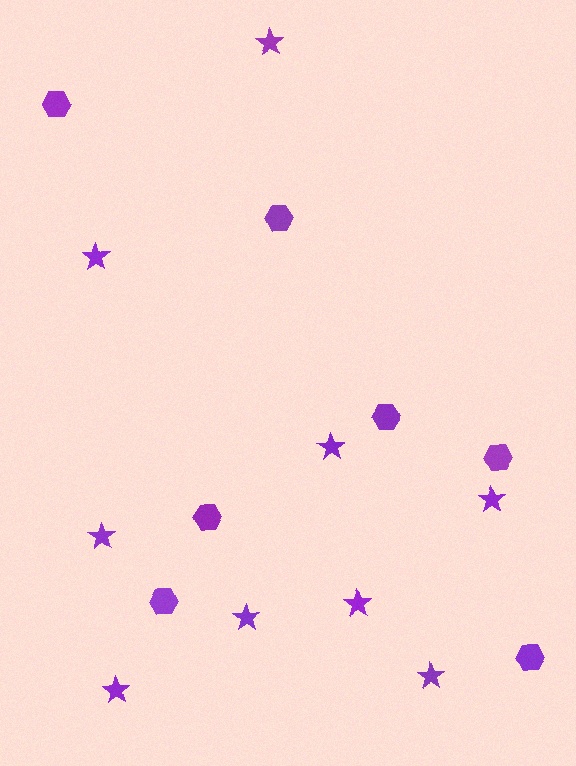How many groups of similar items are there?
There are 2 groups: one group of hexagons (7) and one group of stars (9).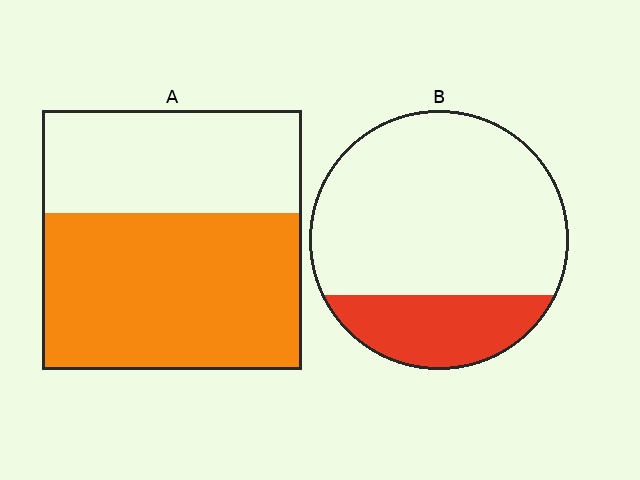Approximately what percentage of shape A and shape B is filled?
A is approximately 60% and B is approximately 25%.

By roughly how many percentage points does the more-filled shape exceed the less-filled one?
By roughly 35 percentage points (A over B).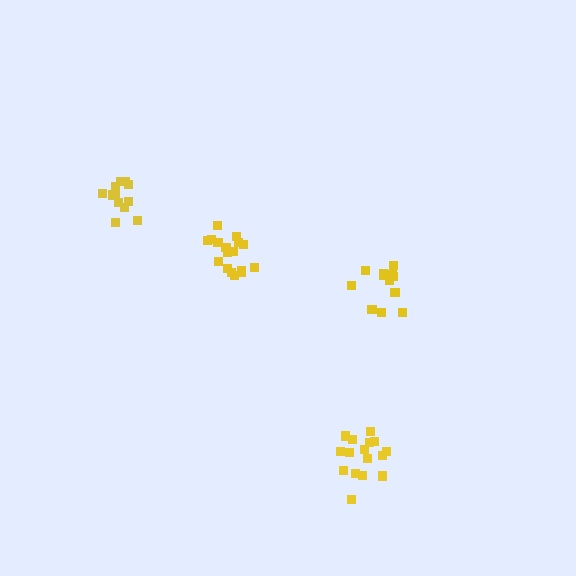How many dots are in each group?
Group 1: 12 dots, Group 2: 16 dots, Group 3: 17 dots, Group 4: 12 dots (57 total).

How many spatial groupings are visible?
There are 4 spatial groupings.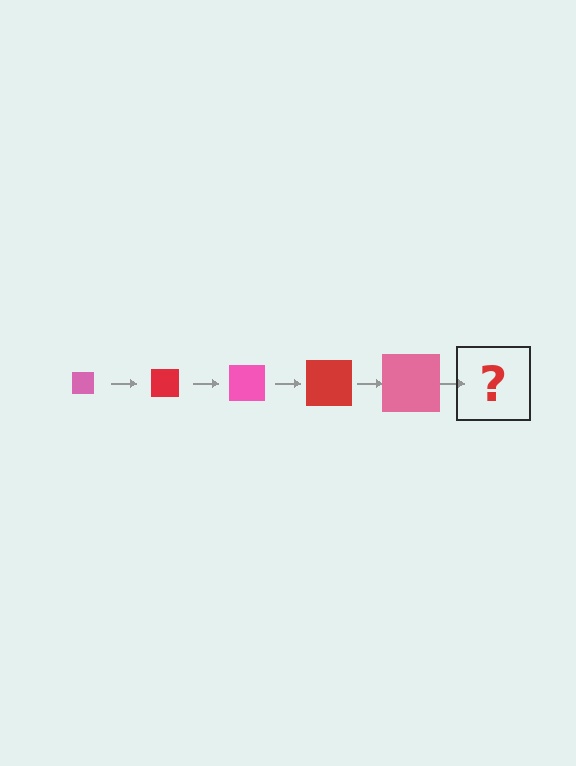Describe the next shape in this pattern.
It should be a red square, larger than the previous one.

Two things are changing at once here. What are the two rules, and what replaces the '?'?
The two rules are that the square grows larger each step and the color cycles through pink and red. The '?' should be a red square, larger than the previous one.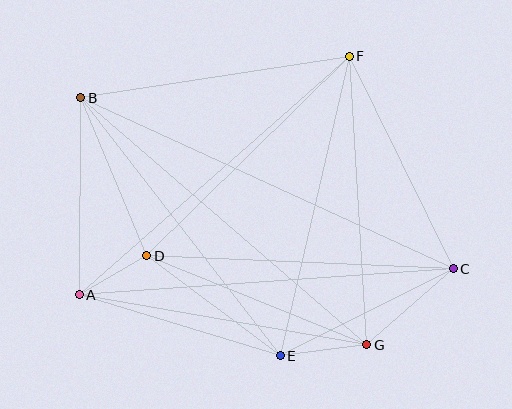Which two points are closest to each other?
Points A and D are closest to each other.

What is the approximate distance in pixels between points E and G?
The distance between E and G is approximately 87 pixels.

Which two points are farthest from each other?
Points B and C are farthest from each other.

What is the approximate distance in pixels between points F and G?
The distance between F and G is approximately 289 pixels.